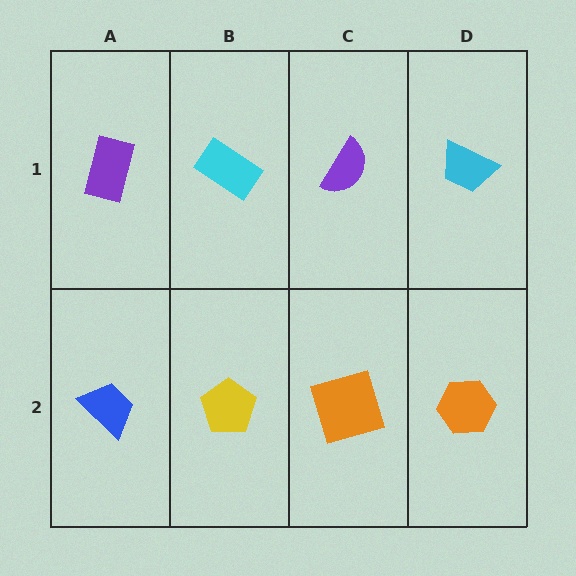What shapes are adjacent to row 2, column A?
A purple rectangle (row 1, column A), a yellow pentagon (row 2, column B).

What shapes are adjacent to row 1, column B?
A yellow pentagon (row 2, column B), a purple rectangle (row 1, column A), a purple semicircle (row 1, column C).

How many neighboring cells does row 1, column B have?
3.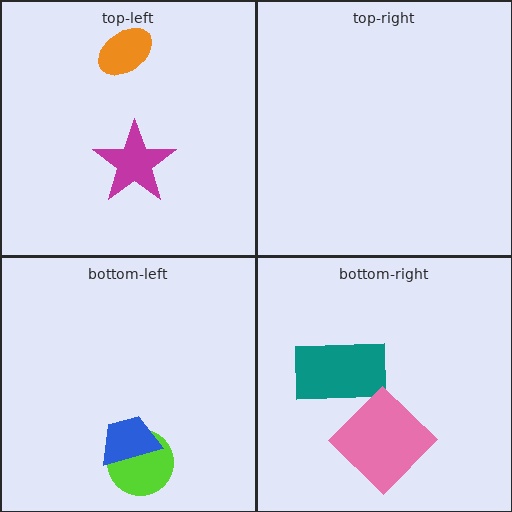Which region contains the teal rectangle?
The bottom-right region.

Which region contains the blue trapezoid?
The bottom-left region.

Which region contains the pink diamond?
The bottom-right region.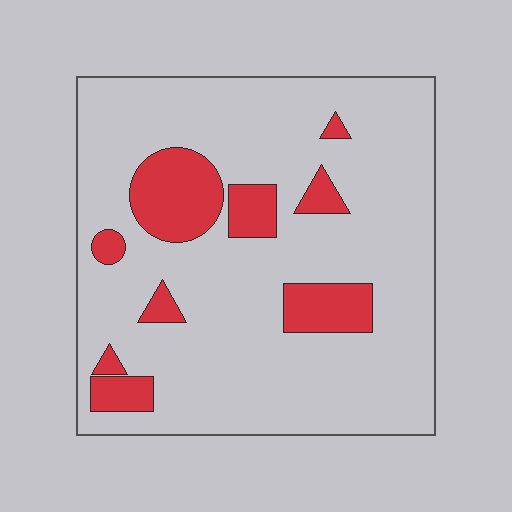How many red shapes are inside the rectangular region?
9.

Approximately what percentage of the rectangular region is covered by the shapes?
Approximately 15%.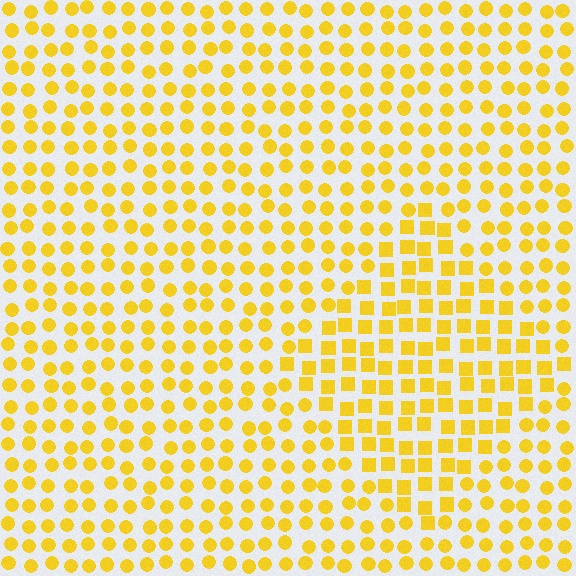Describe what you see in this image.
The image is filled with small yellow elements arranged in a uniform grid. A diamond-shaped region contains squares, while the surrounding area contains circles. The boundary is defined purely by the change in element shape.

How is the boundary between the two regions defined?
The boundary is defined by a change in element shape: squares inside vs. circles outside. All elements share the same color and spacing.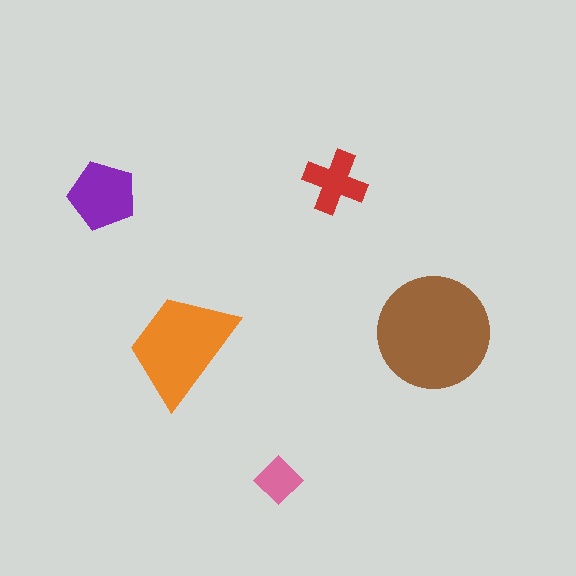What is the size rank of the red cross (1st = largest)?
4th.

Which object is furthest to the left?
The purple pentagon is leftmost.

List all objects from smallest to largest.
The pink diamond, the red cross, the purple pentagon, the orange trapezoid, the brown circle.